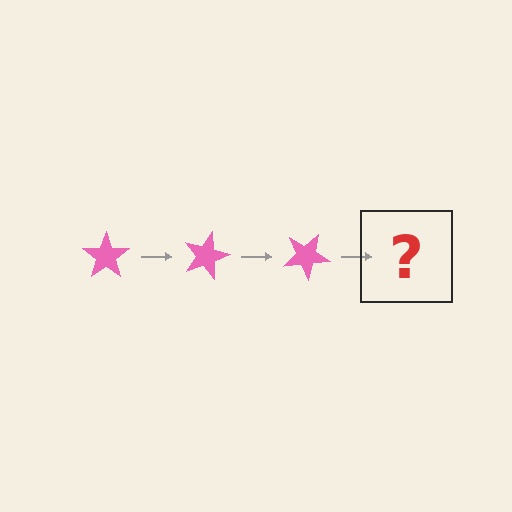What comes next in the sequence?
The next element should be a pink star rotated 45 degrees.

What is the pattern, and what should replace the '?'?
The pattern is that the star rotates 15 degrees each step. The '?' should be a pink star rotated 45 degrees.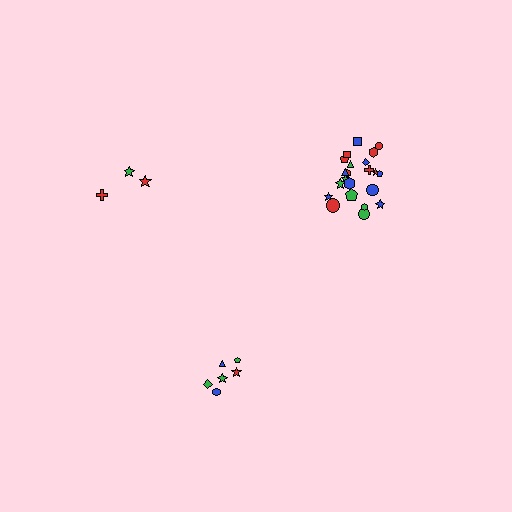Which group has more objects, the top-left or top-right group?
The top-right group.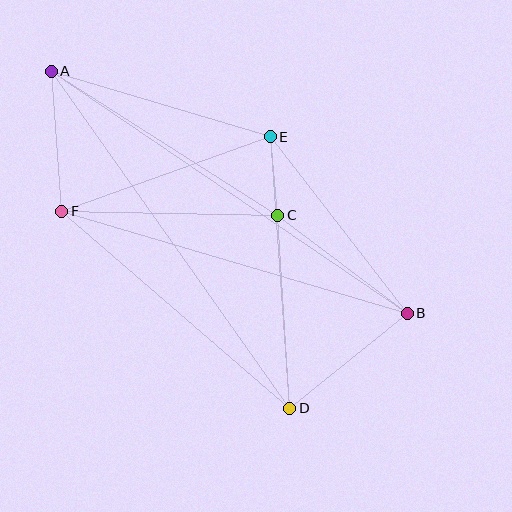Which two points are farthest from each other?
Points A and B are farthest from each other.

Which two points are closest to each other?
Points C and E are closest to each other.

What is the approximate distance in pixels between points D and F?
The distance between D and F is approximately 302 pixels.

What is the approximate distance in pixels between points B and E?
The distance between B and E is approximately 224 pixels.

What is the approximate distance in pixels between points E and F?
The distance between E and F is approximately 222 pixels.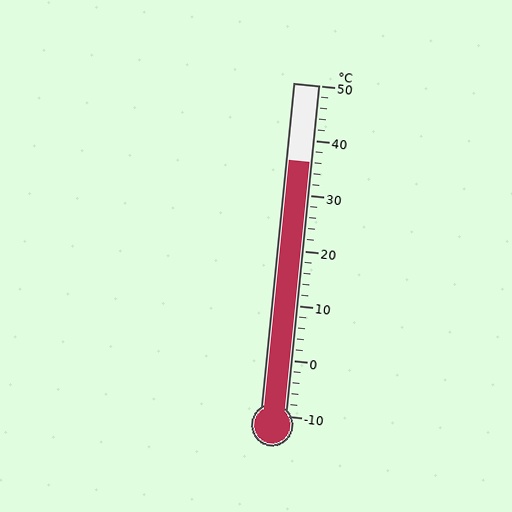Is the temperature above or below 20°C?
The temperature is above 20°C.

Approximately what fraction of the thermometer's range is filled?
The thermometer is filled to approximately 75% of its range.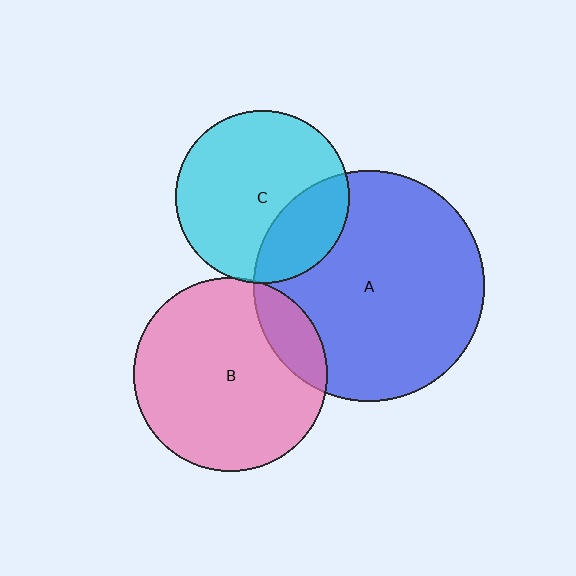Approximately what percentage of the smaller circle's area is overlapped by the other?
Approximately 5%.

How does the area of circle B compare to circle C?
Approximately 1.3 times.